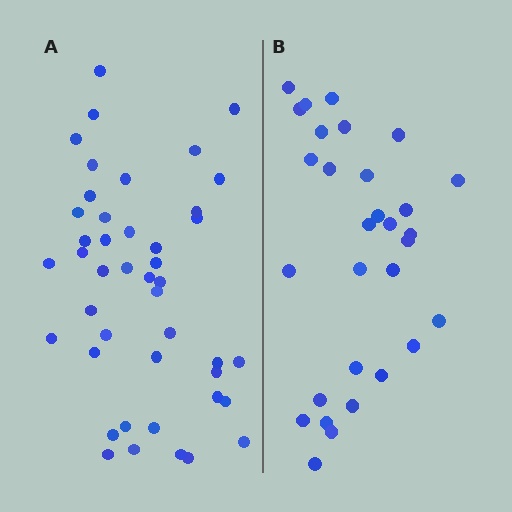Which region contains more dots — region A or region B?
Region A (the left region) has more dots.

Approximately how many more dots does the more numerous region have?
Region A has approximately 15 more dots than region B.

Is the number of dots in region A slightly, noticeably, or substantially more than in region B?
Region A has substantially more. The ratio is roughly 1.5 to 1.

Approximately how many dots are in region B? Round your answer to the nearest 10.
About 30 dots.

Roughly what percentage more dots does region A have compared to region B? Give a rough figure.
About 45% more.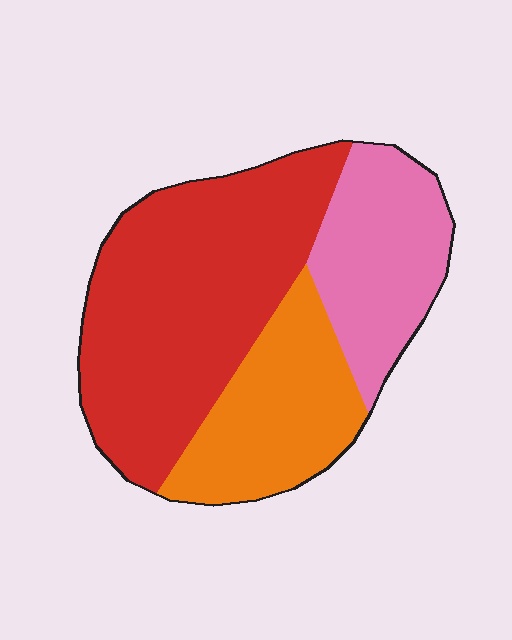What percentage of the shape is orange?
Orange takes up about one quarter (1/4) of the shape.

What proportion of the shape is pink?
Pink takes up less than a quarter of the shape.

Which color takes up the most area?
Red, at roughly 50%.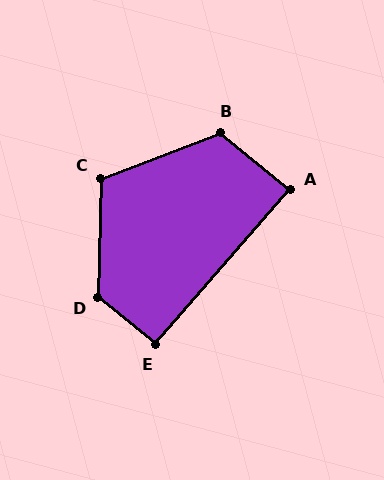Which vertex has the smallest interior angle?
A, at approximately 88 degrees.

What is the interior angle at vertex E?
Approximately 92 degrees (approximately right).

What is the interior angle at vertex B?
Approximately 120 degrees (obtuse).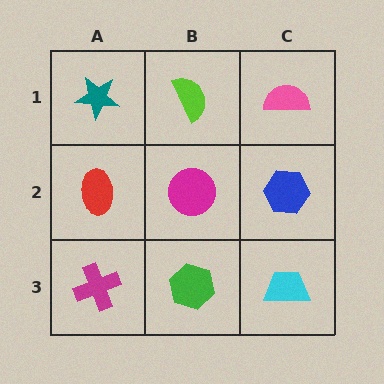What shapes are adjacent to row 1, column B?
A magenta circle (row 2, column B), a teal star (row 1, column A), a pink semicircle (row 1, column C).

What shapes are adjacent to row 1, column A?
A red ellipse (row 2, column A), a lime semicircle (row 1, column B).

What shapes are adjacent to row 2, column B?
A lime semicircle (row 1, column B), a green hexagon (row 3, column B), a red ellipse (row 2, column A), a blue hexagon (row 2, column C).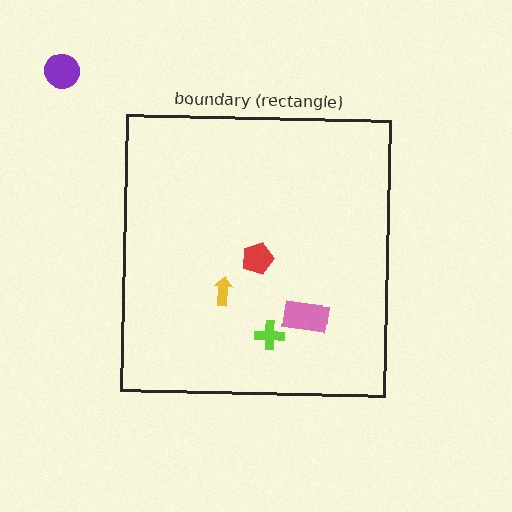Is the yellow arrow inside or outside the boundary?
Inside.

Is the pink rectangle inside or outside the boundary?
Inside.